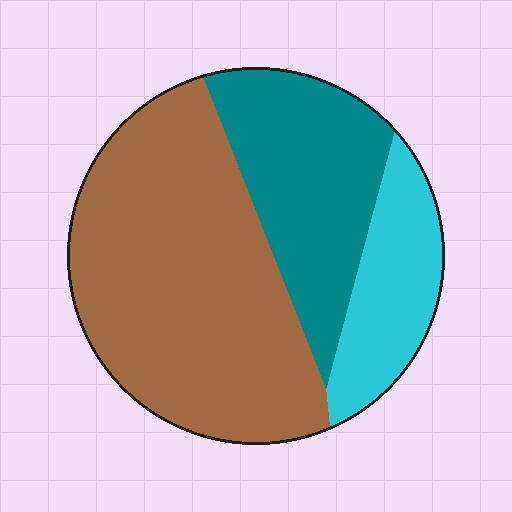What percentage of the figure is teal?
Teal takes up between a sixth and a third of the figure.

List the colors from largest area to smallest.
From largest to smallest: brown, teal, cyan.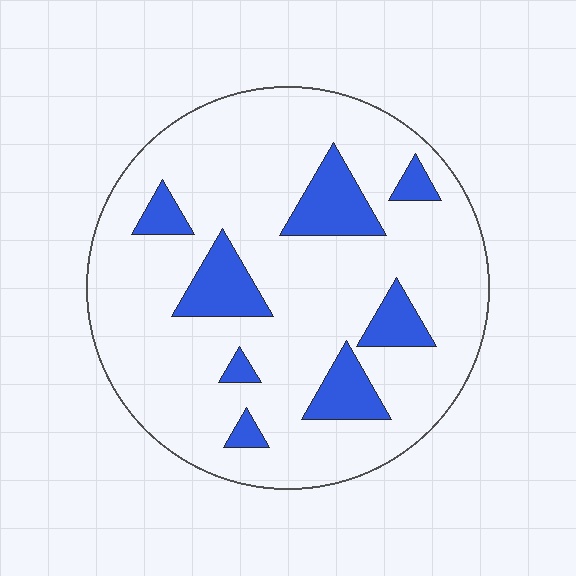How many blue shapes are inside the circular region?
8.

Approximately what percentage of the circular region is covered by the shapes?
Approximately 15%.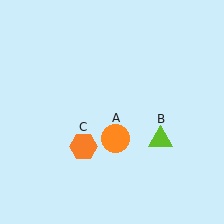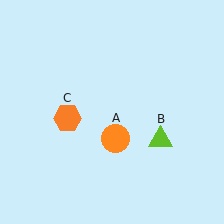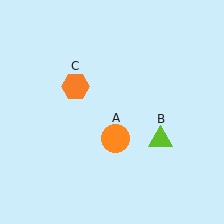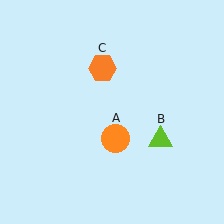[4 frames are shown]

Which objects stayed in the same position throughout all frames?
Orange circle (object A) and lime triangle (object B) remained stationary.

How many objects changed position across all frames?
1 object changed position: orange hexagon (object C).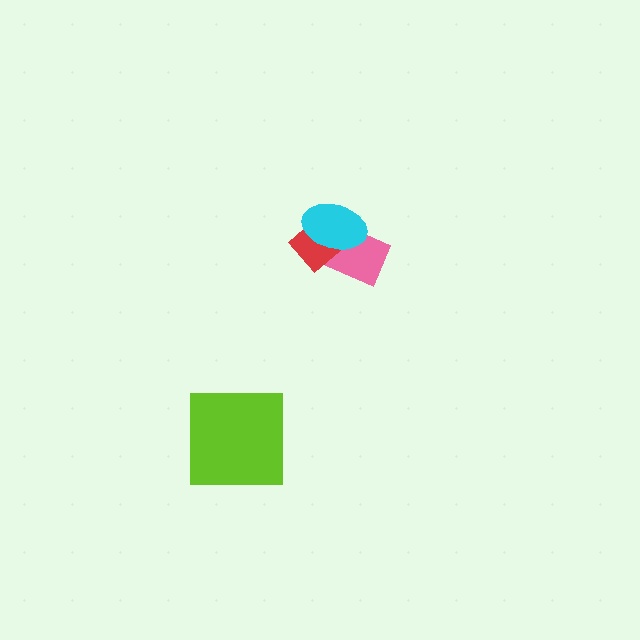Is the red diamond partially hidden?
Yes, it is partially covered by another shape.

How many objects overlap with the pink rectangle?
2 objects overlap with the pink rectangle.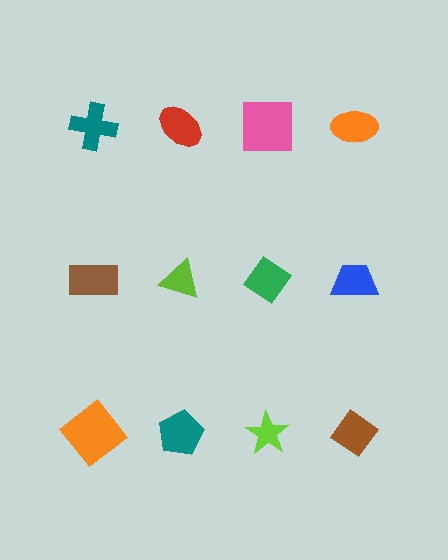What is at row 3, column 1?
An orange diamond.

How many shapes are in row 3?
4 shapes.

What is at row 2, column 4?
A blue trapezoid.